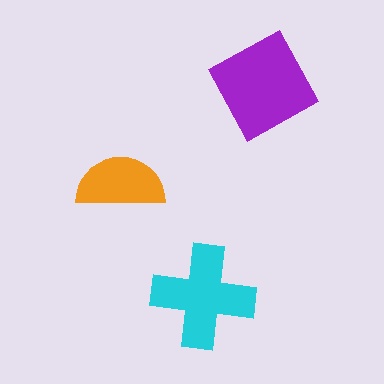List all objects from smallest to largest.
The orange semicircle, the cyan cross, the purple square.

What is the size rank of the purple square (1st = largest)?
1st.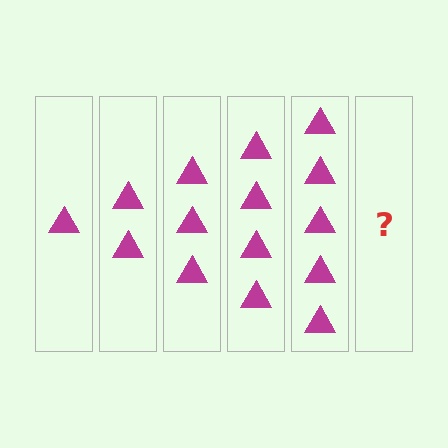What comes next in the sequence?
The next element should be 6 triangles.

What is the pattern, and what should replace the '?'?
The pattern is that each step adds one more triangle. The '?' should be 6 triangles.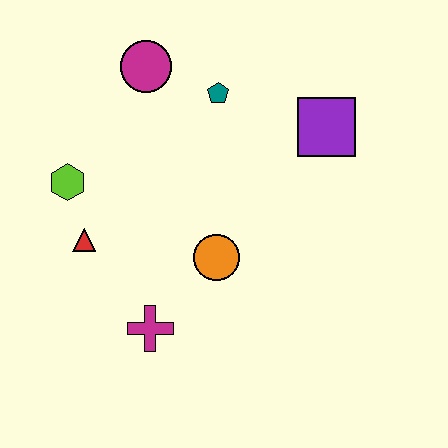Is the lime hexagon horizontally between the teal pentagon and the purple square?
No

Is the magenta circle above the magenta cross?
Yes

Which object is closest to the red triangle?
The lime hexagon is closest to the red triangle.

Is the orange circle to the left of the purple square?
Yes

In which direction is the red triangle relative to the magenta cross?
The red triangle is above the magenta cross.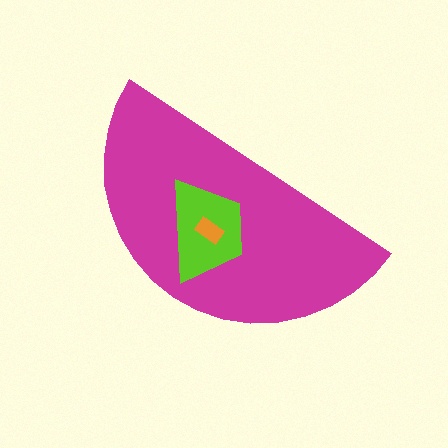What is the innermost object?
The orange rectangle.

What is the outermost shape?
The magenta semicircle.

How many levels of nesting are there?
3.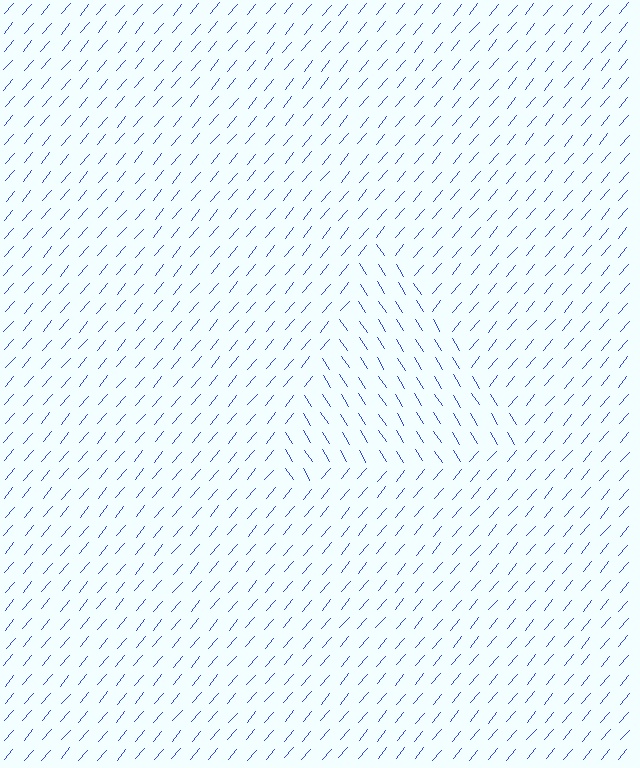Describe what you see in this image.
The image is filled with small blue line segments. A triangle region in the image has lines oriented differently from the surrounding lines, creating a visible texture boundary.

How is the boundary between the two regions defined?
The boundary is defined purely by a change in line orientation (approximately 72 degrees difference). All lines are the same color and thickness.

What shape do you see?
I see a triangle.